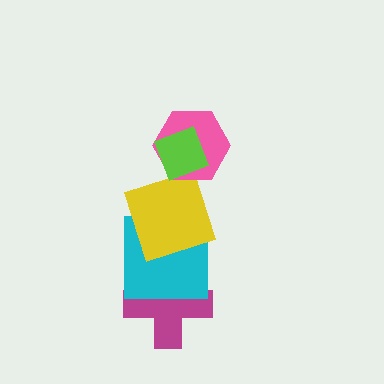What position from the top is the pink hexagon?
The pink hexagon is 2nd from the top.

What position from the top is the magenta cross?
The magenta cross is 5th from the top.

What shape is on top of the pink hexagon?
The lime diamond is on top of the pink hexagon.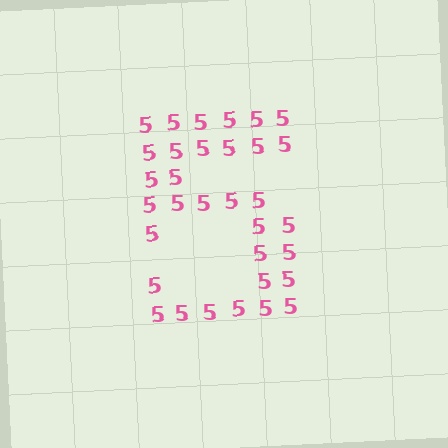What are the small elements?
The small elements are digit 5's.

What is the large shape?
The large shape is the digit 5.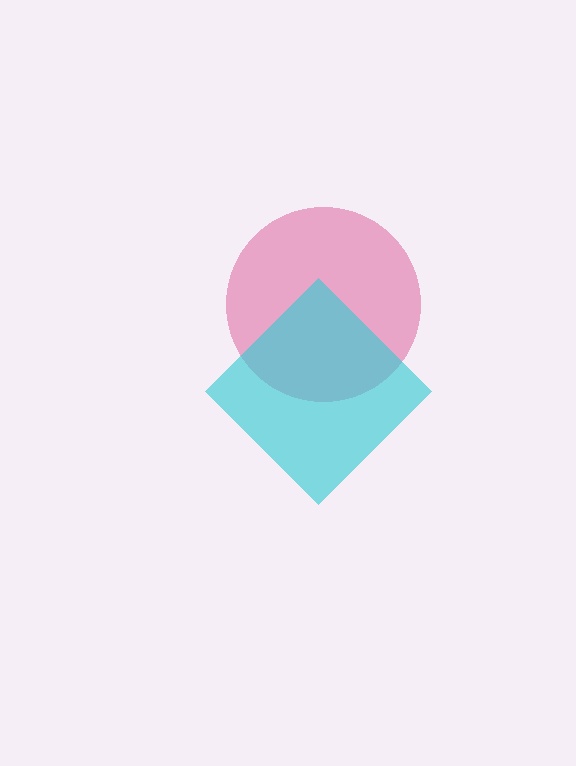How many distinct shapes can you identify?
There are 2 distinct shapes: a pink circle, a cyan diamond.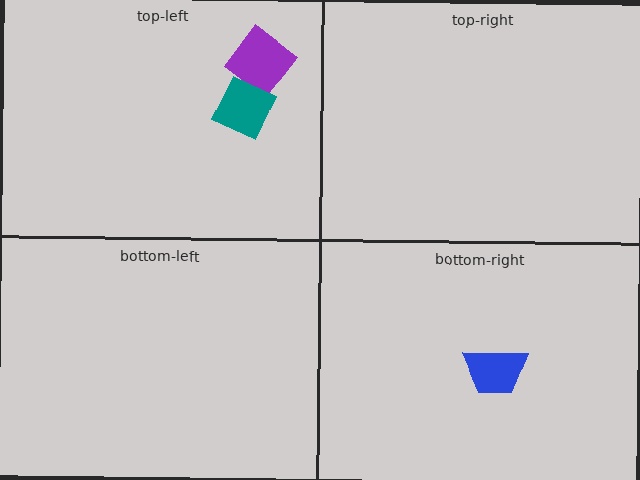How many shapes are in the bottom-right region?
1.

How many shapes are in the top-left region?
2.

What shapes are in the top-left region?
The purple diamond, the teal diamond.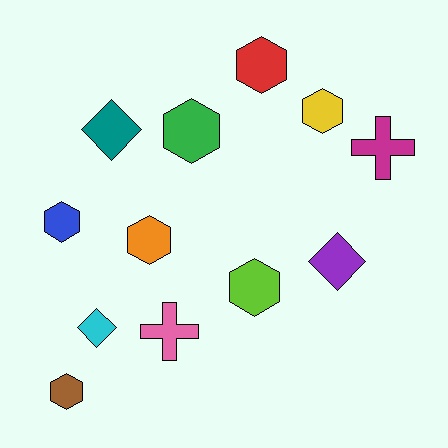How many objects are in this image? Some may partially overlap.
There are 12 objects.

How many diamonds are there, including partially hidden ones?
There are 3 diamonds.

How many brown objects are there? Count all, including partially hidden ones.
There is 1 brown object.